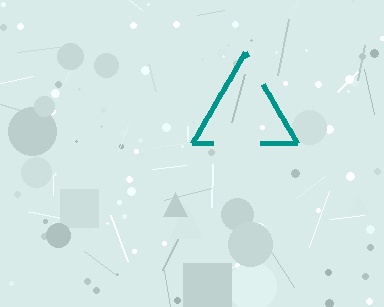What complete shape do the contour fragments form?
The contour fragments form a triangle.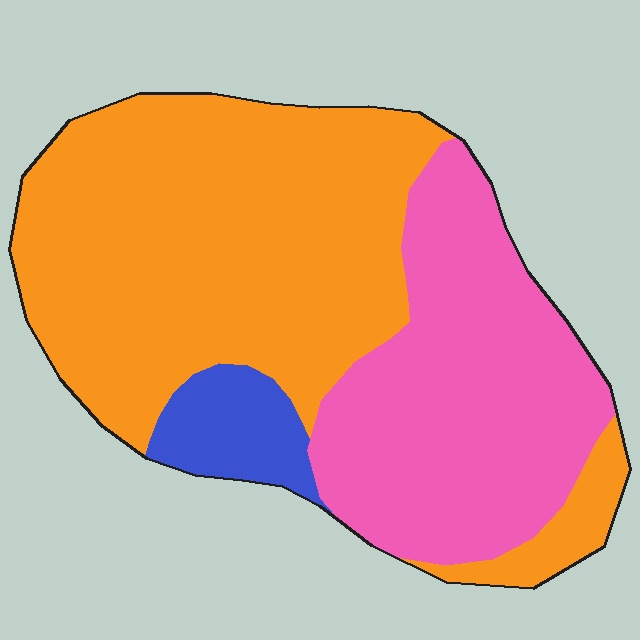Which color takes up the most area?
Orange, at roughly 55%.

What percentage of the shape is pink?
Pink covers around 35% of the shape.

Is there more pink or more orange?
Orange.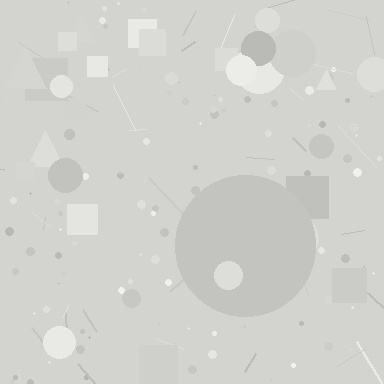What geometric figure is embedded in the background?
A circle is embedded in the background.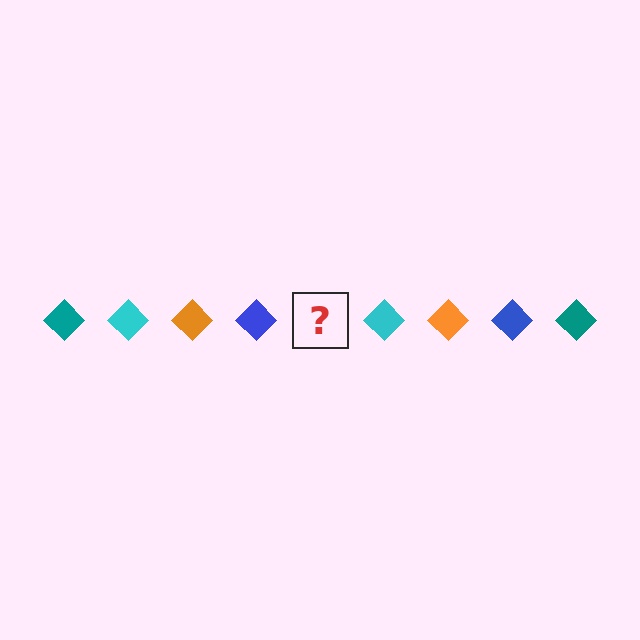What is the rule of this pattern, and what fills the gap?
The rule is that the pattern cycles through teal, cyan, orange, blue diamonds. The gap should be filled with a teal diamond.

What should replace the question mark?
The question mark should be replaced with a teal diamond.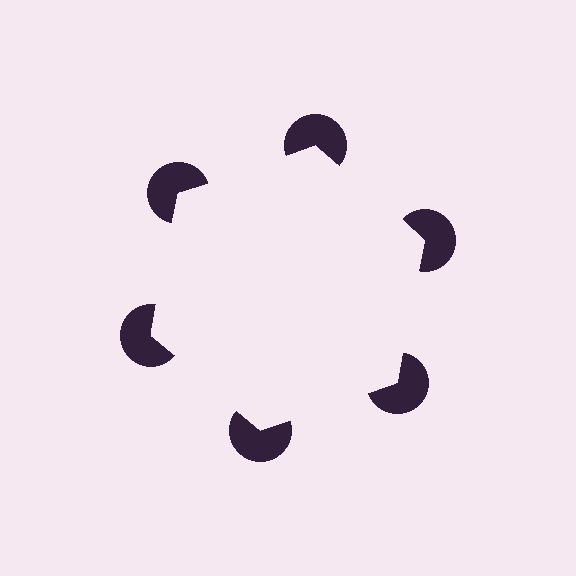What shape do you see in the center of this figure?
An illusory hexagon — its edges are inferred from the aligned wedge cuts in the pac-man discs, not physically drawn.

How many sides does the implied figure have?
6 sides.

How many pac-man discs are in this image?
There are 6 — one at each vertex of the illusory hexagon.